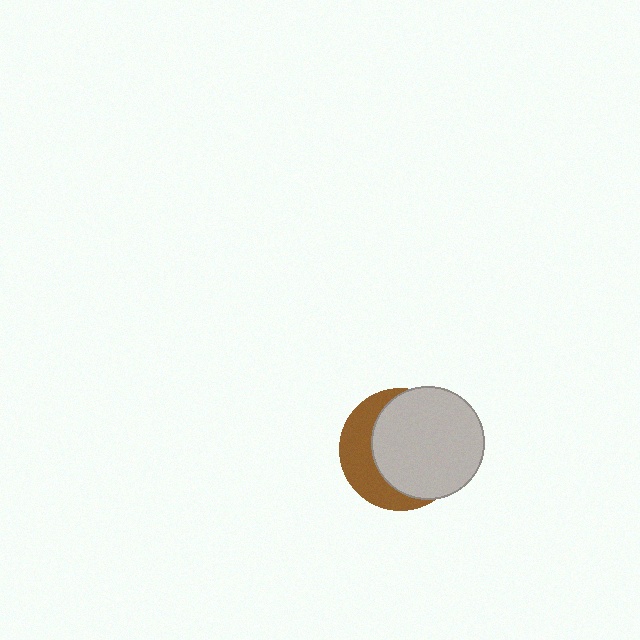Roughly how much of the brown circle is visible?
A small part of it is visible (roughly 35%).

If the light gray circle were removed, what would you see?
You would see the complete brown circle.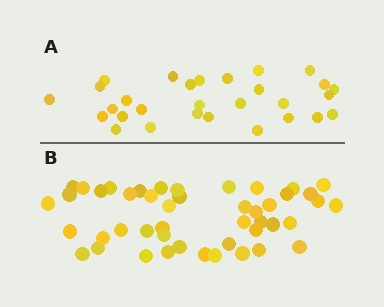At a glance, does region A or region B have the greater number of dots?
Region B (the bottom region) has more dots.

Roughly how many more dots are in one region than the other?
Region B has approximately 15 more dots than region A.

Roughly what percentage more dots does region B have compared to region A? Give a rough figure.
About 60% more.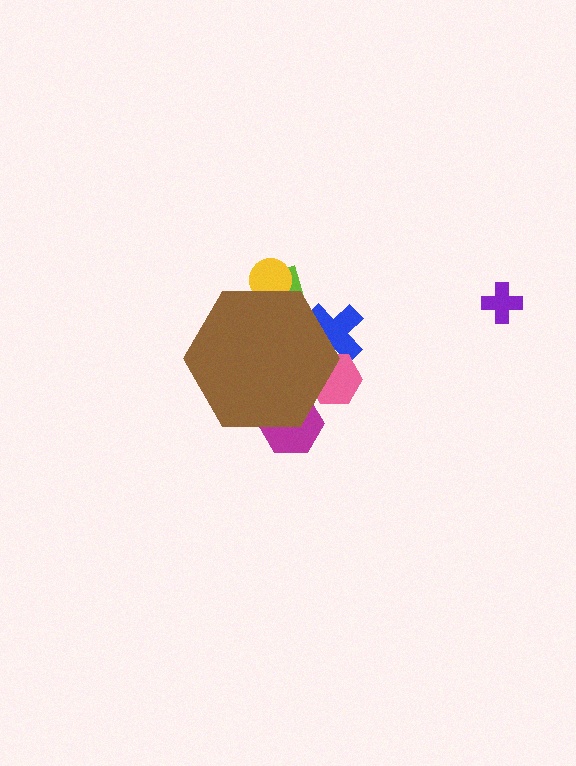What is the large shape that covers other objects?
A brown hexagon.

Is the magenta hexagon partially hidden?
Yes, the magenta hexagon is partially hidden behind the brown hexagon.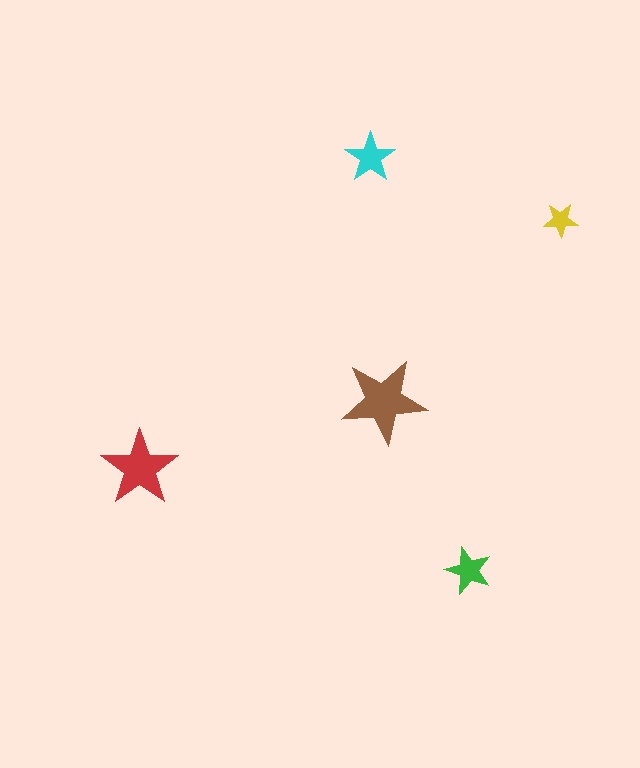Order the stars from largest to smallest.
the brown one, the red one, the cyan one, the green one, the yellow one.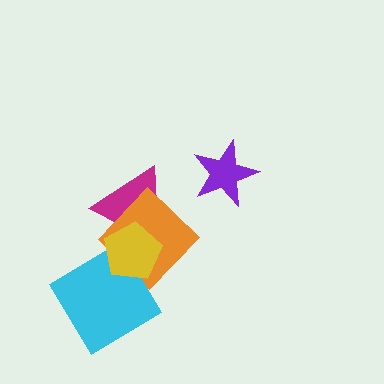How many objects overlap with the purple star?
0 objects overlap with the purple star.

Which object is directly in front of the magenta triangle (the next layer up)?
The orange diamond is directly in front of the magenta triangle.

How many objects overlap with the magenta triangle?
2 objects overlap with the magenta triangle.